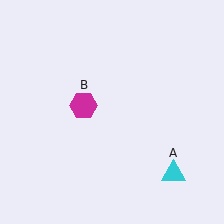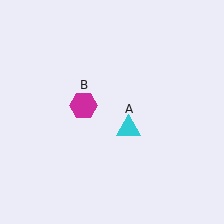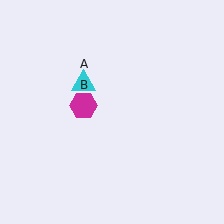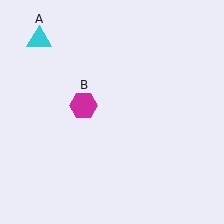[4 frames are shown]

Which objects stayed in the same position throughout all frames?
Magenta hexagon (object B) remained stationary.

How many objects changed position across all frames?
1 object changed position: cyan triangle (object A).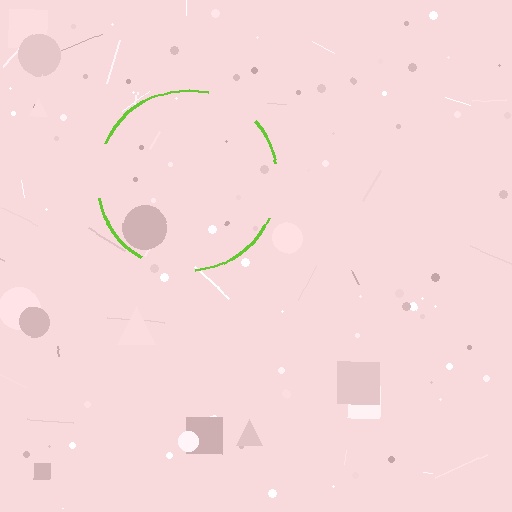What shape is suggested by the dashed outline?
The dashed outline suggests a circle.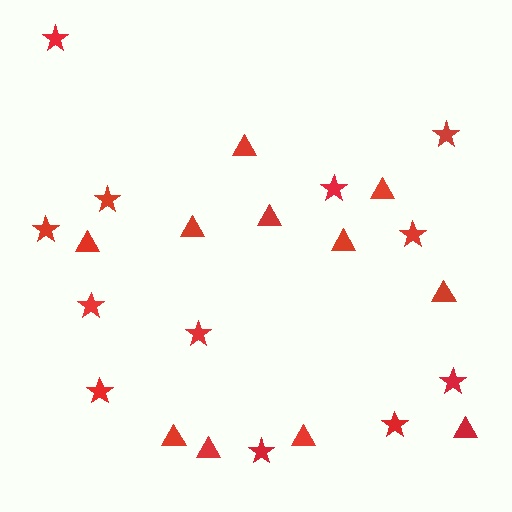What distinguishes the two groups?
There are 2 groups: one group of stars (12) and one group of triangles (11).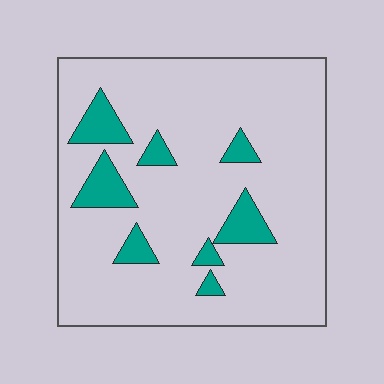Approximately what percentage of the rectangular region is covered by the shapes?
Approximately 15%.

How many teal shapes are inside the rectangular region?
8.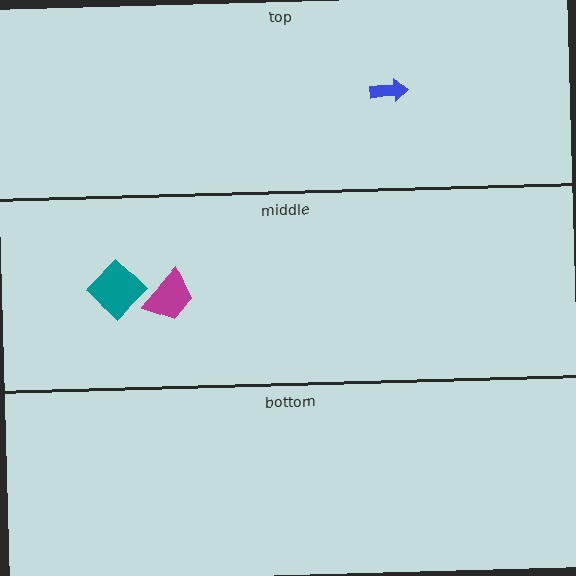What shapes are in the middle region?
The teal diamond, the magenta trapezoid.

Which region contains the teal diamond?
The middle region.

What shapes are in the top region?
The blue arrow.